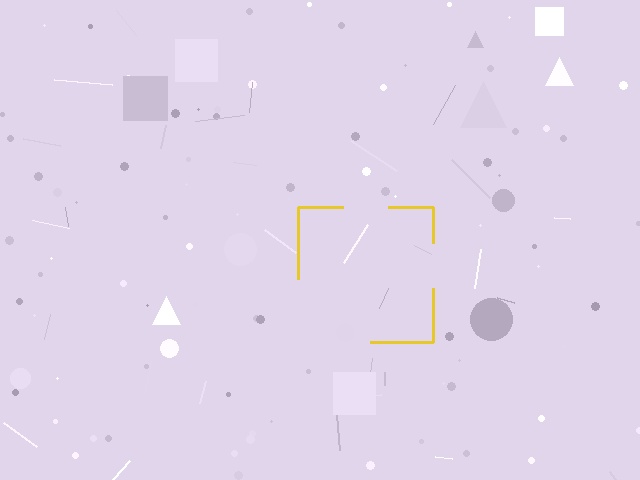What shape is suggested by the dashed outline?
The dashed outline suggests a square.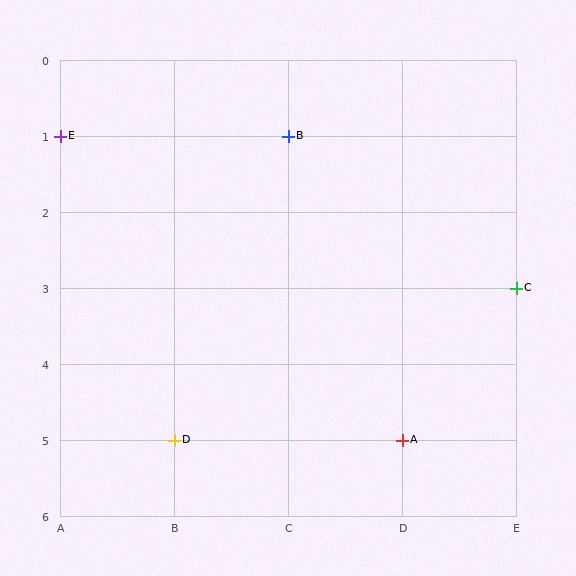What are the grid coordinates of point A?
Point A is at grid coordinates (D, 5).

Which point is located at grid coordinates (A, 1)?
Point E is at (A, 1).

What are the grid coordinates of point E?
Point E is at grid coordinates (A, 1).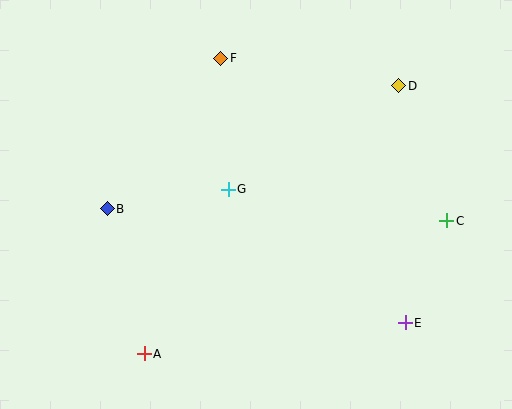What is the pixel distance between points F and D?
The distance between F and D is 180 pixels.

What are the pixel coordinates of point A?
Point A is at (144, 354).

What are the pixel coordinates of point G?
Point G is at (228, 189).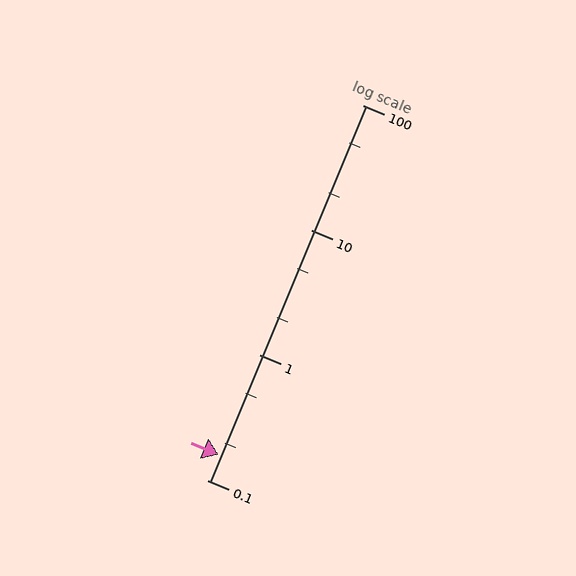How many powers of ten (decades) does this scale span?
The scale spans 3 decades, from 0.1 to 100.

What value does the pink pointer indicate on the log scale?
The pointer indicates approximately 0.16.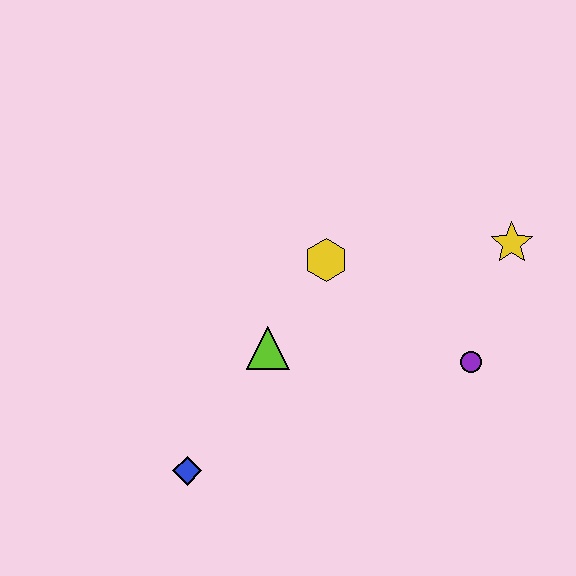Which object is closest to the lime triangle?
The yellow hexagon is closest to the lime triangle.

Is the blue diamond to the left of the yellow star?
Yes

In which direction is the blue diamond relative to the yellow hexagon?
The blue diamond is below the yellow hexagon.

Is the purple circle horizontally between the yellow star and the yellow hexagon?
Yes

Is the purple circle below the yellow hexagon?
Yes